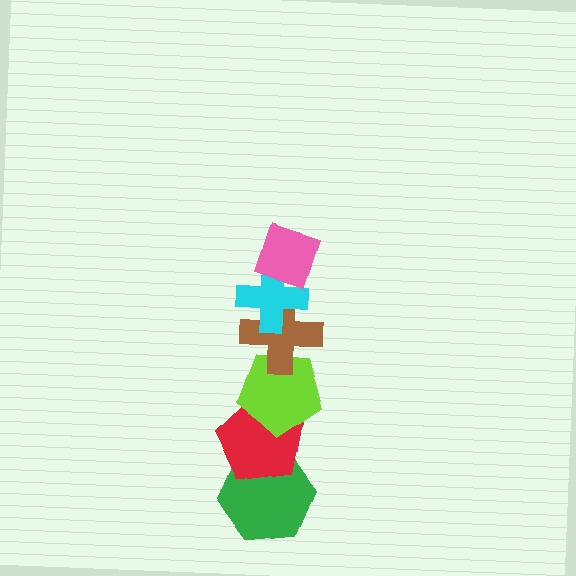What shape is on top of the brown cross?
The cyan cross is on top of the brown cross.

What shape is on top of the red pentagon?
The lime pentagon is on top of the red pentagon.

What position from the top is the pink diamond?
The pink diamond is 1st from the top.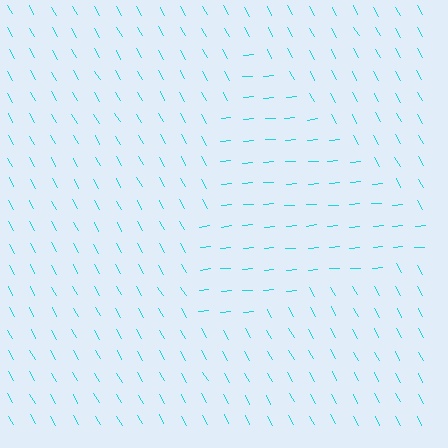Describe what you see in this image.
The image is filled with small cyan line segments. A triangle region in the image has lines oriented differently from the surrounding lines, creating a visible texture boundary.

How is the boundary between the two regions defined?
The boundary is defined purely by a change in line orientation (approximately 66 degrees difference). All lines are the same color and thickness.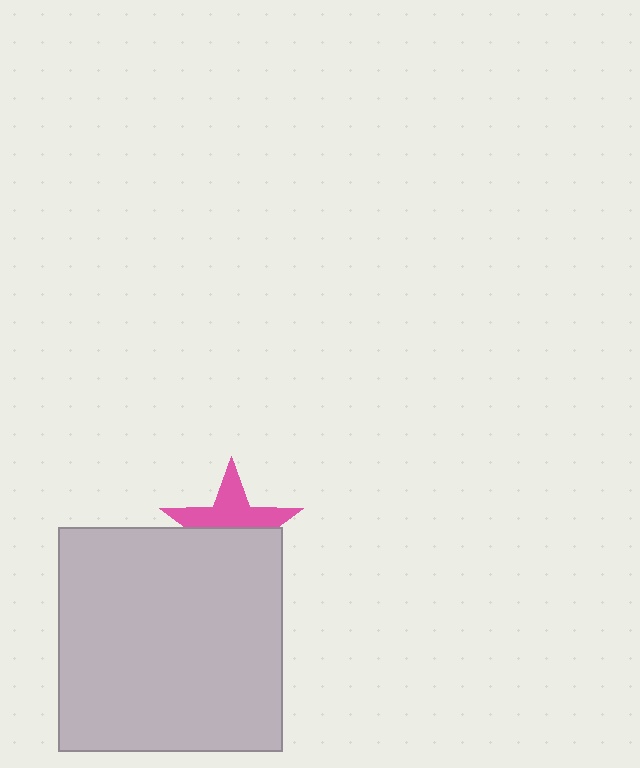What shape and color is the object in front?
The object in front is a light gray square.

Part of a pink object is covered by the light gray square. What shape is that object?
It is a star.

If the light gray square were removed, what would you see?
You would see the complete pink star.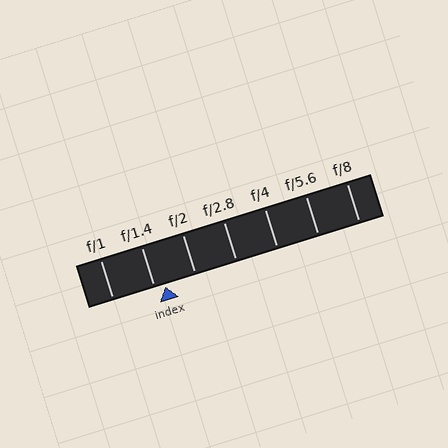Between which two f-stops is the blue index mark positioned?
The index mark is between f/1.4 and f/2.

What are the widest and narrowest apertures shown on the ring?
The widest aperture shown is f/1 and the narrowest is f/8.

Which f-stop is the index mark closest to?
The index mark is closest to f/1.4.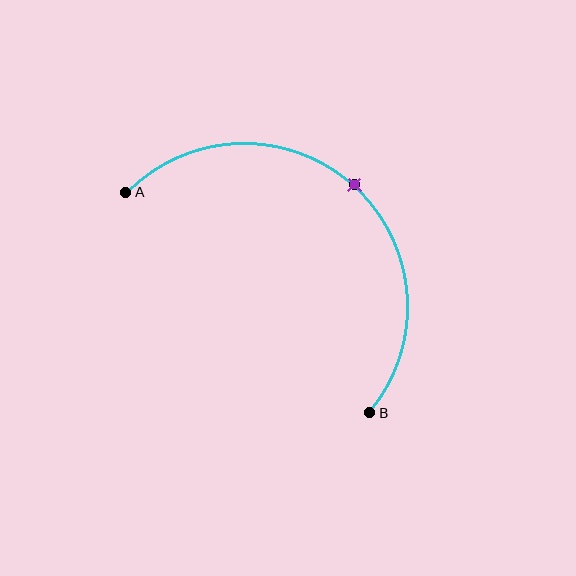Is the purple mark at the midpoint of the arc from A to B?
Yes. The purple mark lies on the arc at equal arc-length from both A and B — it is the arc midpoint.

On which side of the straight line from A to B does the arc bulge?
The arc bulges above and to the right of the straight line connecting A and B.